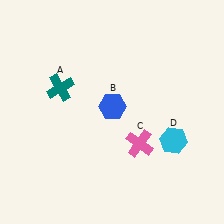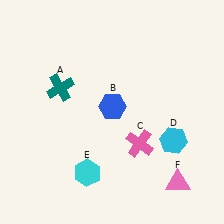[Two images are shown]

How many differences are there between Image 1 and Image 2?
There are 2 differences between the two images.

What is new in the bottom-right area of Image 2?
A pink triangle (F) was added in the bottom-right area of Image 2.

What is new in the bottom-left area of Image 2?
A cyan hexagon (E) was added in the bottom-left area of Image 2.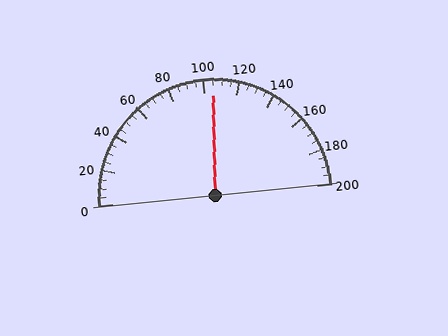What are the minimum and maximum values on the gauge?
The gauge ranges from 0 to 200.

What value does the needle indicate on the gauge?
The needle indicates approximately 105.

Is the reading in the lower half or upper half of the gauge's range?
The reading is in the upper half of the range (0 to 200).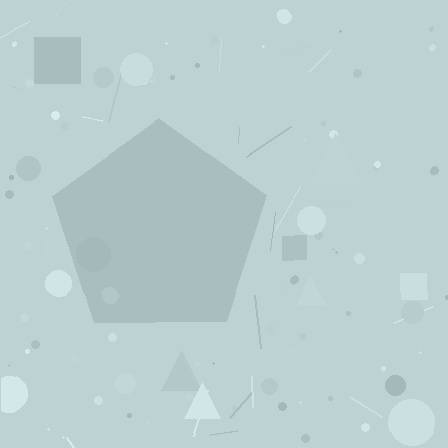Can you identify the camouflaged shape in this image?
The camouflaged shape is a pentagon.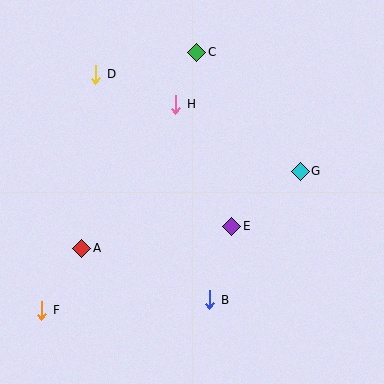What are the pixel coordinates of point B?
Point B is at (210, 300).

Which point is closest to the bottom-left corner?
Point F is closest to the bottom-left corner.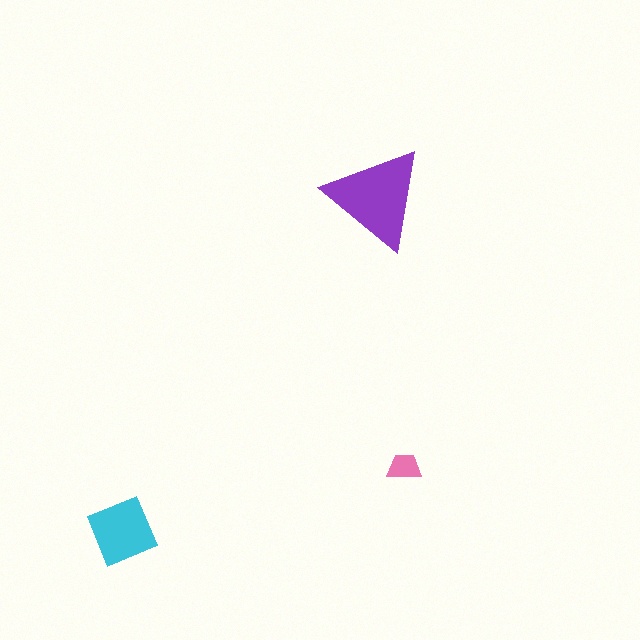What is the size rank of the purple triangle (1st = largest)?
1st.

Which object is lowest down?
The cyan square is bottommost.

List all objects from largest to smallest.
The purple triangle, the cyan square, the pink trapezoid.